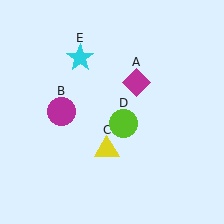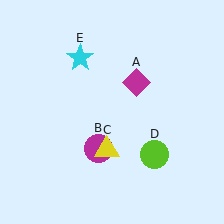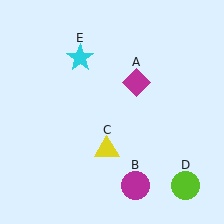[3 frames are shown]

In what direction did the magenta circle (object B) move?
The magenta circle (object B) moved down and to the right.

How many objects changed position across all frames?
2 objects changed position: magenta circle (object B), lime circle (object D).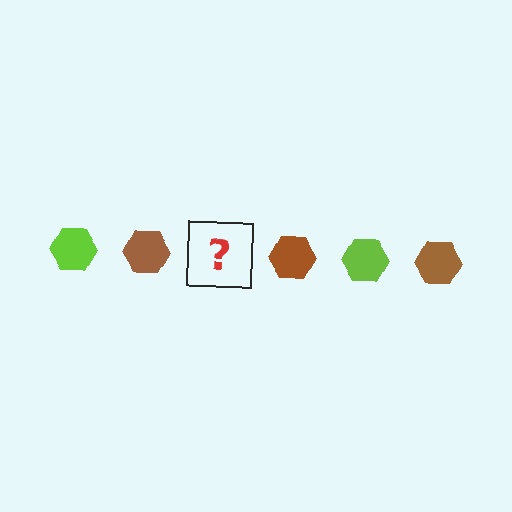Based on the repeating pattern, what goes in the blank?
The blank should be a lime hexagon.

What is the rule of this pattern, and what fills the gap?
The rule is that the pattern cycles through lime, brown hexagons. The gap should be filled with a lime hexagon.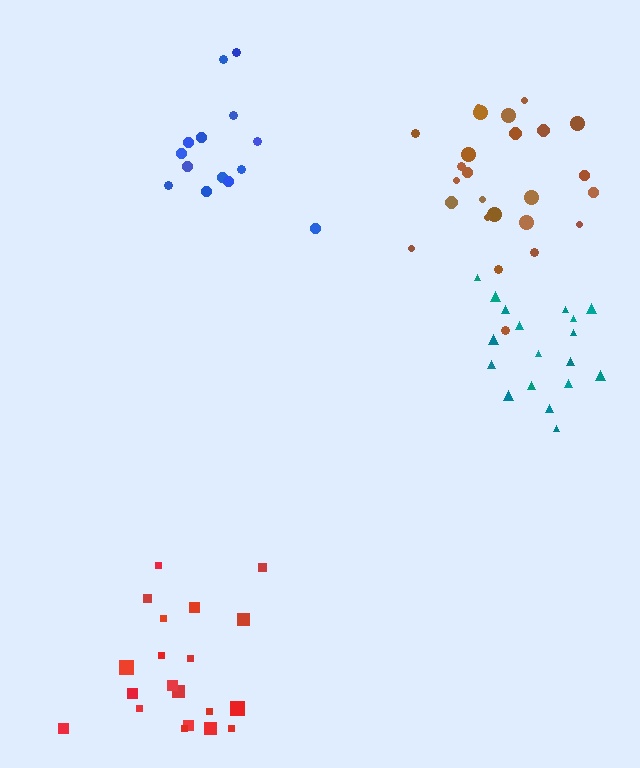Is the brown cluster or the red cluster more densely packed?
Brown.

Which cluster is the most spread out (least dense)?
Red.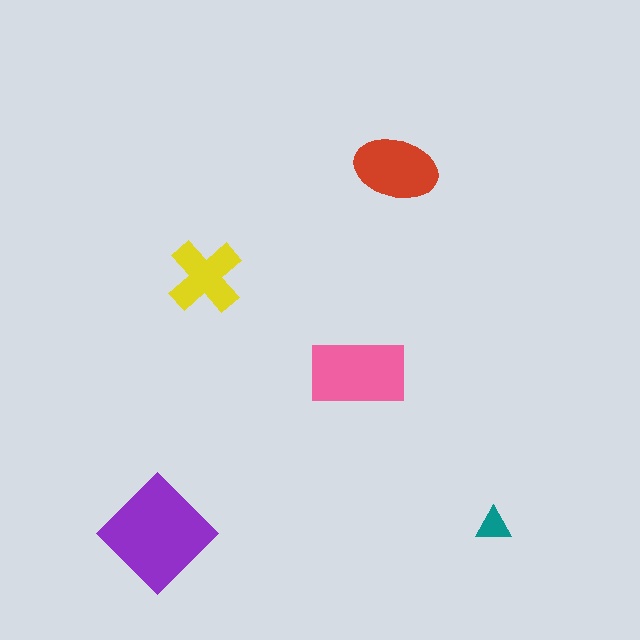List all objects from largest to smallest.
The purple diamond, the pink rectangle, the red ellipse, the yellow cross, the teal triangle.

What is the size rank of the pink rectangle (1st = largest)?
2nd.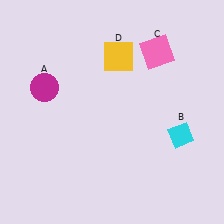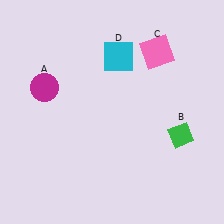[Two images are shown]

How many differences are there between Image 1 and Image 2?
There are 2 differences between the two images.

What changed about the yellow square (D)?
In Image 1, D is yellow. In Image 2, it changed to cyan.